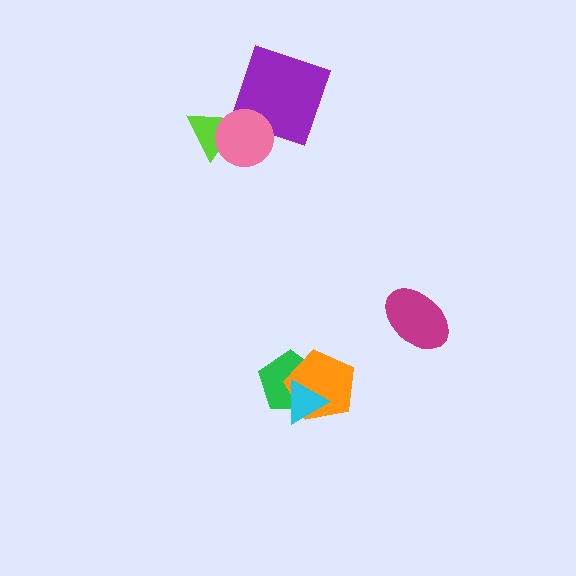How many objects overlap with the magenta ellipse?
0 objects overlap with the magenta ellipse.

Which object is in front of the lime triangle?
The pink circle is in front of the lime triangle.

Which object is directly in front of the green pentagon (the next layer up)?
The orange pentagon is directly in front of the green pentagon.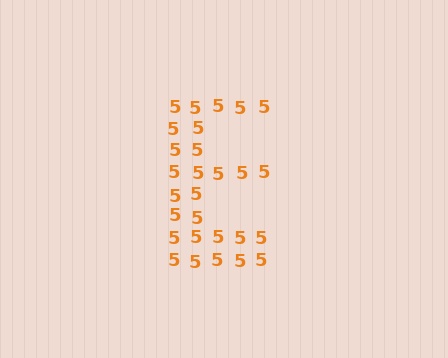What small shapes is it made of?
It is made of small digit 5's.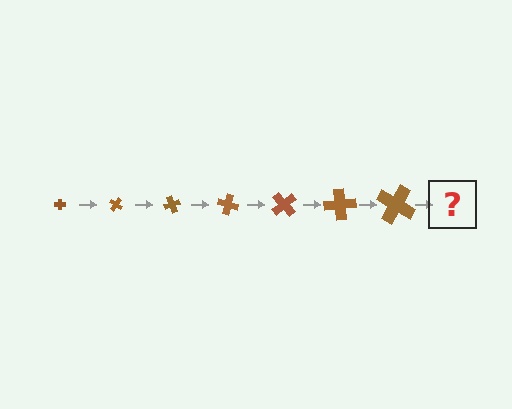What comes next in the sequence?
The next element should be a cross, larger than the previous one and rotated 245 degrees from the start.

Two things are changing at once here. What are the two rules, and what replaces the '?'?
The two rules are that the cross grows larger each step and it rotates 35 degrees each step. The '?' should be a cross, larger than the previous one and rotated 245 degrees from the start.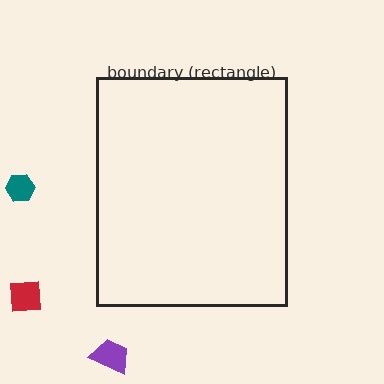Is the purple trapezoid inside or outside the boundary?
Outside.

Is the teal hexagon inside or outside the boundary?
Outside.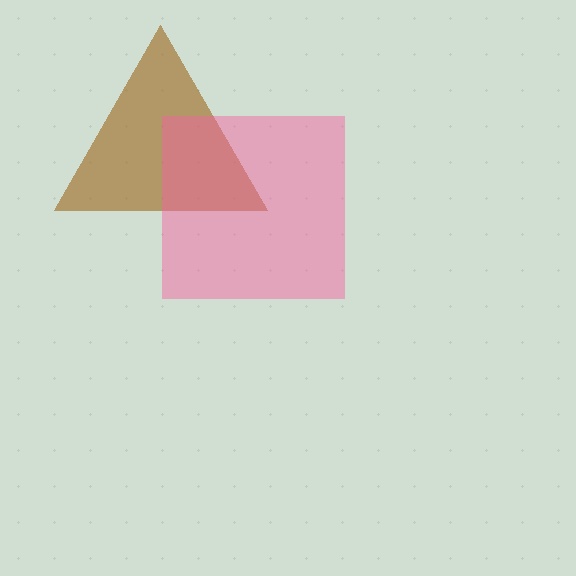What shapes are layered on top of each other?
The layered shapes are: a brown triangle, a pink square.